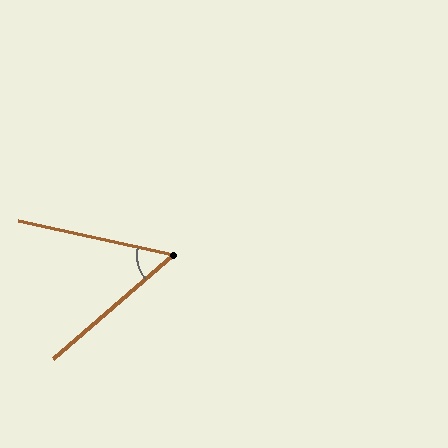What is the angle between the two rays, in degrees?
Approximately 53 degrees.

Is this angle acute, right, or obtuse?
It is acute.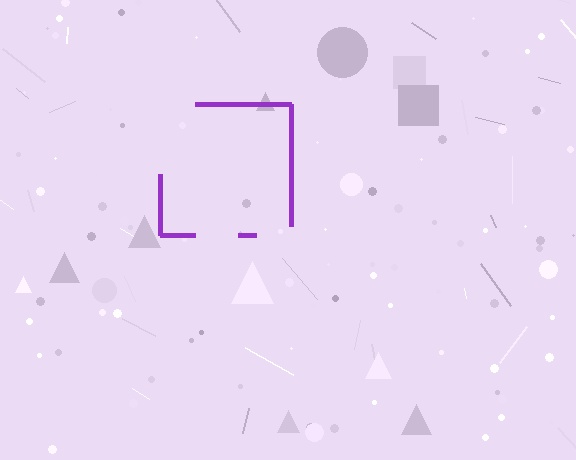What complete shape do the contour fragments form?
The contour fragments form a square.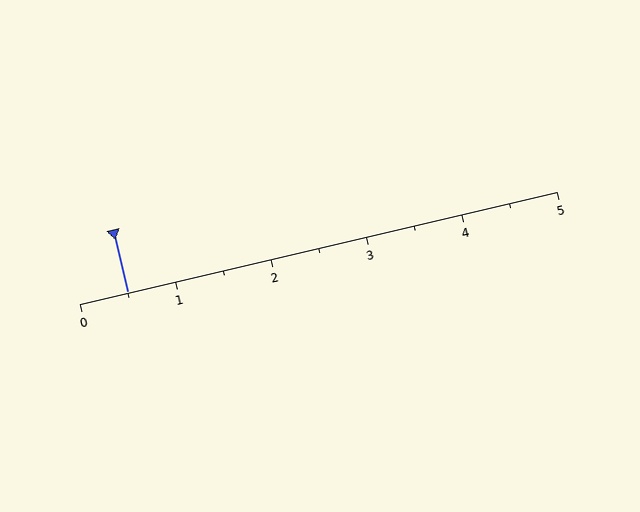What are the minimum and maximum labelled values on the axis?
The axis runs from 0 to 5.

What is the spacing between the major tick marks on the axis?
The major ticks are spaced 1 apart.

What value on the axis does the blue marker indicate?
The marker indicates approximately 0.5.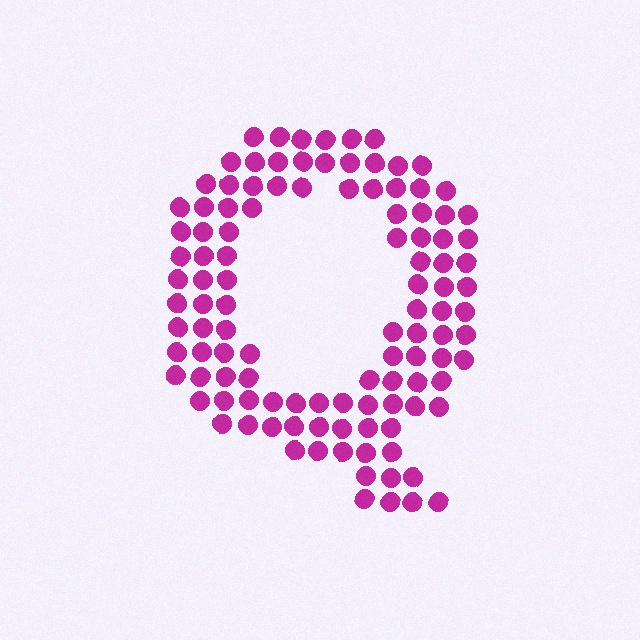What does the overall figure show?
The overall figure shows the letter Q.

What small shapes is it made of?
It is made of small circles.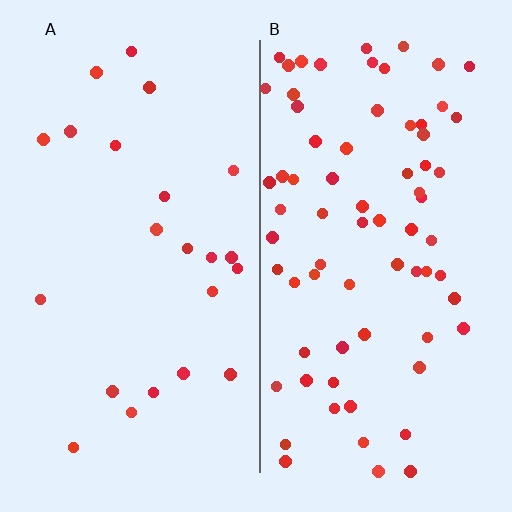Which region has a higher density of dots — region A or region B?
B (the right).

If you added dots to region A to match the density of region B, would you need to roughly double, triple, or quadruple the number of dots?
Approximately triple.